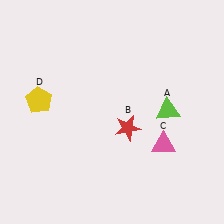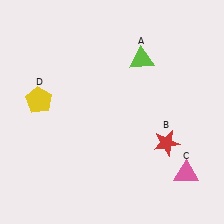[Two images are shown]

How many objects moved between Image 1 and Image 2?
3 objects moved between the two images.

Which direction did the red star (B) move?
The red star (B) moved right.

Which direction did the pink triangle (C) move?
The pink triangle (C) moved down.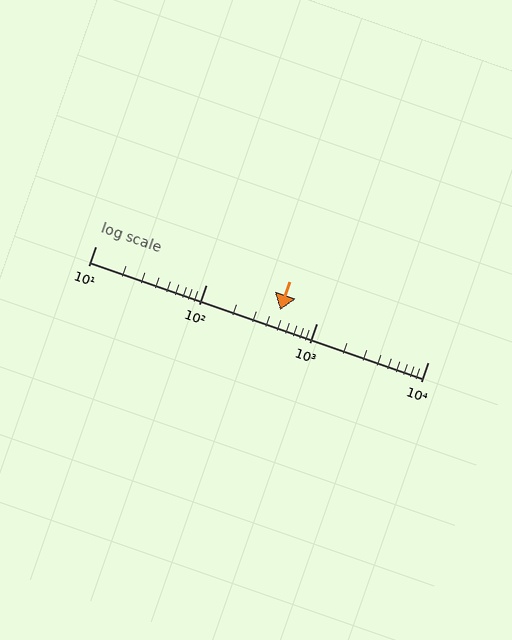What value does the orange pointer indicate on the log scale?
The pointer indicates approximately 460.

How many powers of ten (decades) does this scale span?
The scale spans 3 decades, from 10 to 10000.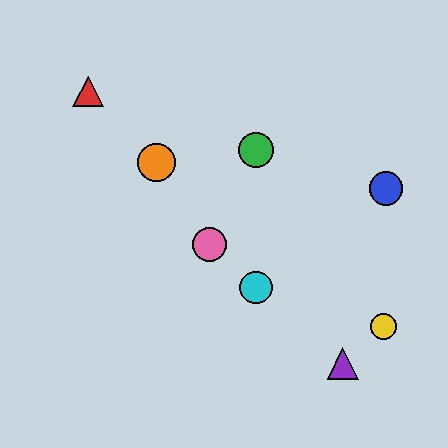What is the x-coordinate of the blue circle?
The blue circle is at x≈386.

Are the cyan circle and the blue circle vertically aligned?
No, the cyan circle is at x≈256 and the blue circle is at x≈386.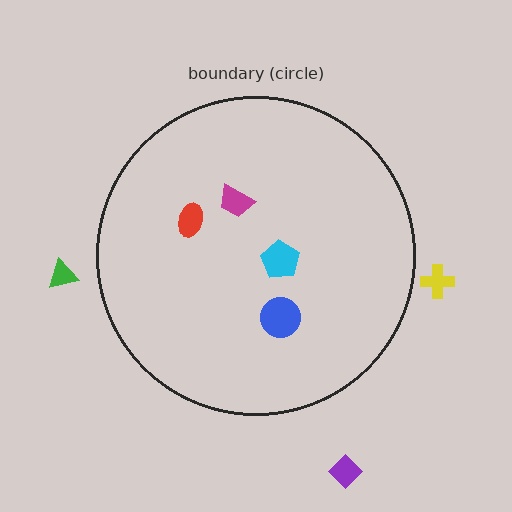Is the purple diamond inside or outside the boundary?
Outside.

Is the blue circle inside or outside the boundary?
Inside.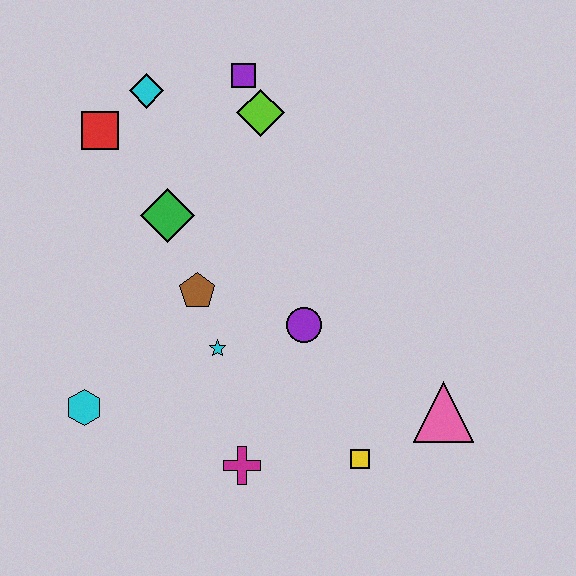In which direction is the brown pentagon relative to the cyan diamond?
The brown pentagon is below the cyan diamond.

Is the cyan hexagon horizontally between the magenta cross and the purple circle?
No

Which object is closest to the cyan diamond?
The red square is closest to the cyan diamond.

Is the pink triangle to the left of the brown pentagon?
No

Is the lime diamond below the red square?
No